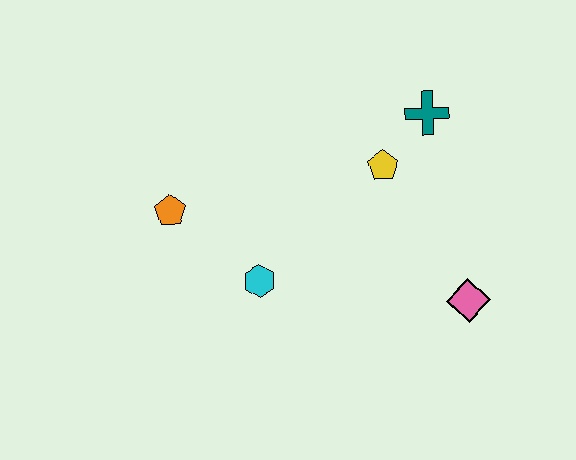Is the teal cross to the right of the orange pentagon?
Yes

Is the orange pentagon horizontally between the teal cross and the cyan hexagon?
No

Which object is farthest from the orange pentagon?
The pink diamond is farthest from the orange pentagon.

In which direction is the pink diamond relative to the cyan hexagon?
The pink diamond is to the right of the cyan hexagon.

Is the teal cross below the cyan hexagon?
No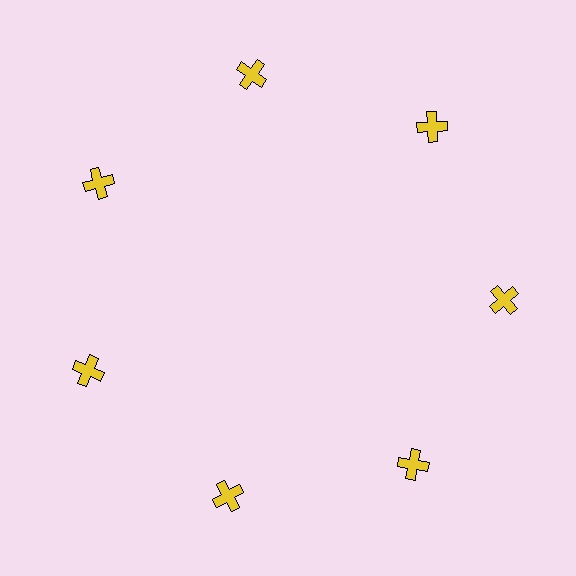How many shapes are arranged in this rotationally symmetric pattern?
There are 7 shapes, arranged in 7 groups of 1.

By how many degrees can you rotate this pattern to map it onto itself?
The pattern maps onto itself every 51 degrees of rotation.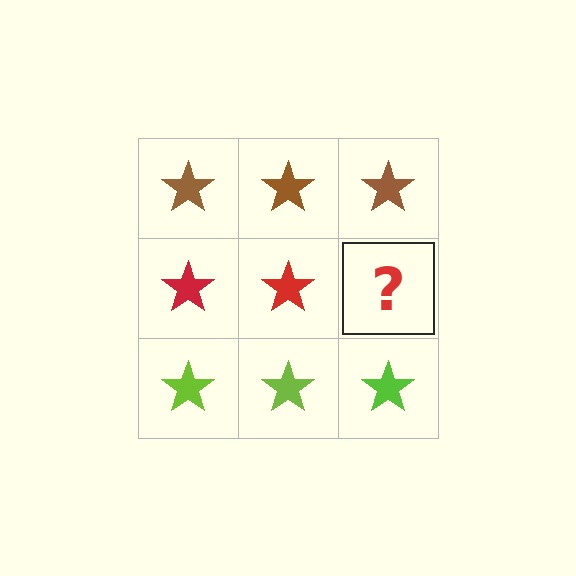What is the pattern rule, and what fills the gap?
The rule is that each row has a consistent color. The gap should be filled with a red star.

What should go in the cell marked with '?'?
The missing cell should contain a red star.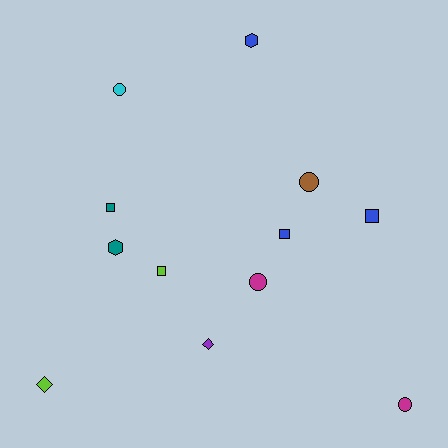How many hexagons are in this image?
There are 2 hexagons.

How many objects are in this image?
There are 12 objects.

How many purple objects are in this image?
There is 1 purple object.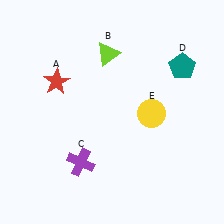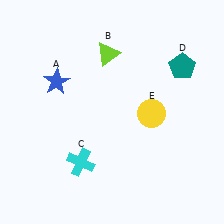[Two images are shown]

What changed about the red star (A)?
In Image 1, A is red. In Image 2, it changed to blue.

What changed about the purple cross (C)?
In Image 1, C is purple. In Image 2, it changed to cyan.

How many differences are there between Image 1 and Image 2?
There are 2 differences between the two images.